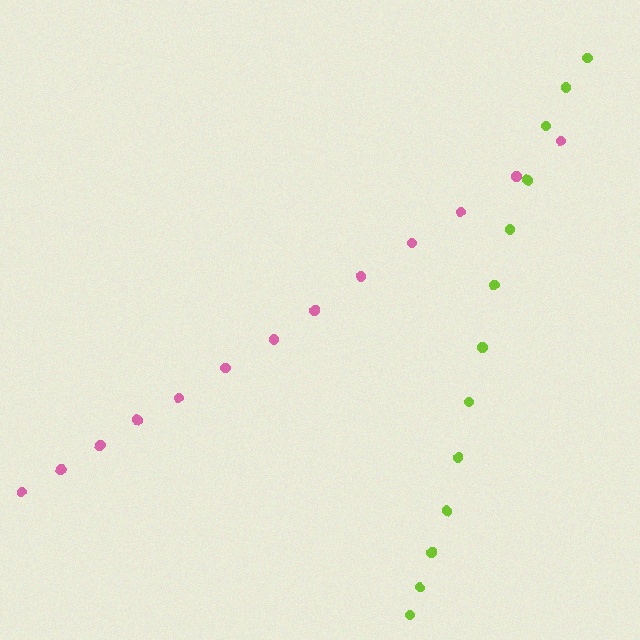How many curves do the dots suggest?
There are 2 distinct paths.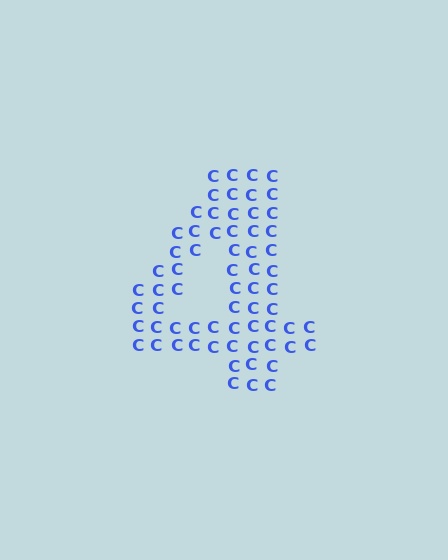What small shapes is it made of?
It is made of small letter C's.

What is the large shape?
The large shape is the digit 4.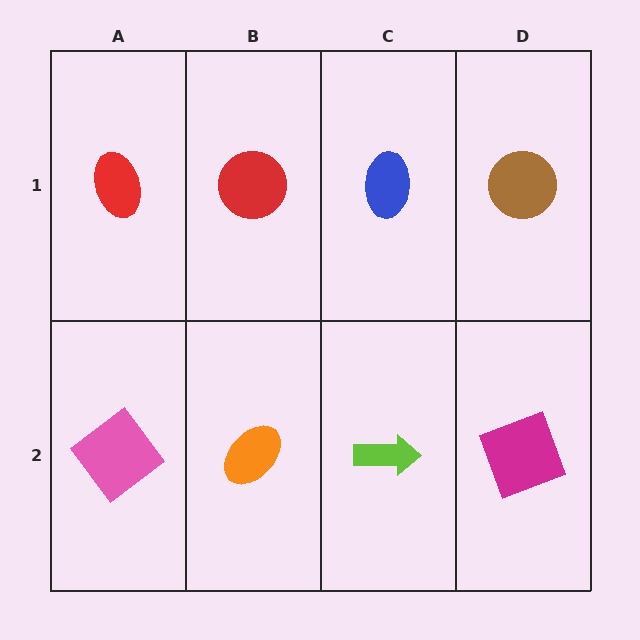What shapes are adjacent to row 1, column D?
A magenta square (row 2, column D), a blue ellipse (row 1, column C).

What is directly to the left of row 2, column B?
A pink diamond.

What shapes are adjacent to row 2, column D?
A brown circle (row 1, column D), a lime arrow (row 2, column C).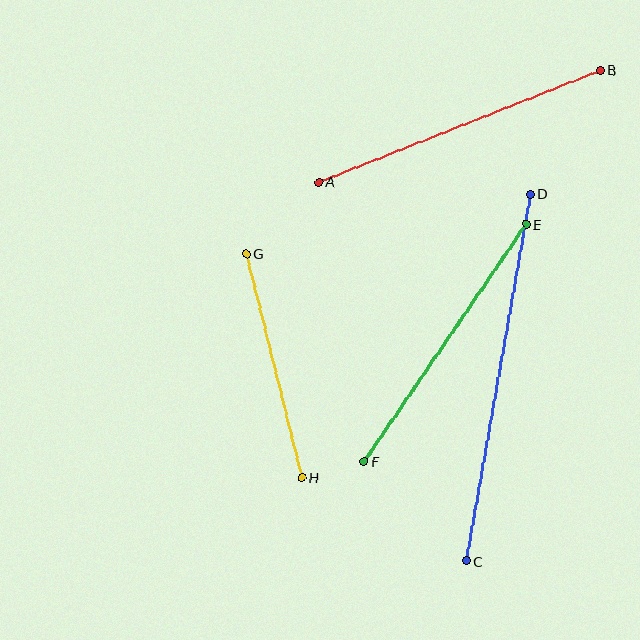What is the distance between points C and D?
The distance is approximately 373 pixels.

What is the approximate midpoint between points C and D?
The midpoint is at approximately (498, 378) pixels.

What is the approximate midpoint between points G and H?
The midpoint is at approximately (274, 366) pixels.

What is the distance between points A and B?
The distance is approximately 303 pixels.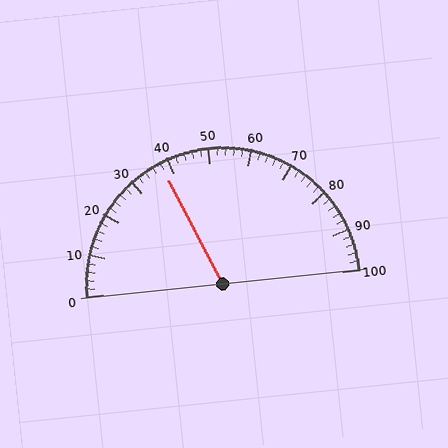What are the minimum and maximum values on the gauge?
The gauge ranges from 0 to 100.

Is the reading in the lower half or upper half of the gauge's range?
The reading is in the lower half of the range (0 to 100).